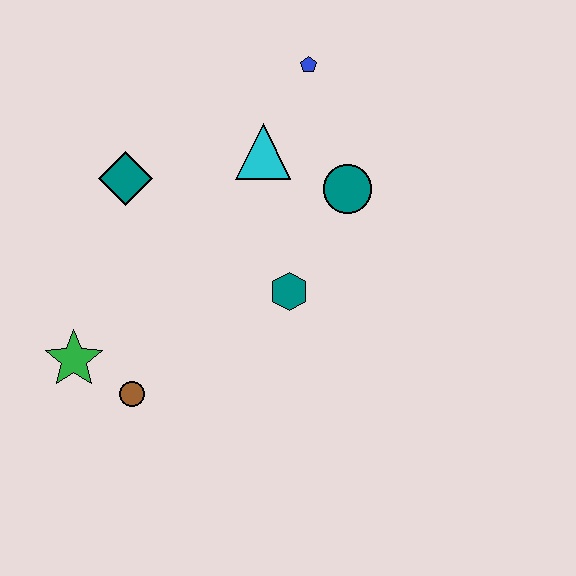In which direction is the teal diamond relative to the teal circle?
The teal diamond is to the left of the teal circle.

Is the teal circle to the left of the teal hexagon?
No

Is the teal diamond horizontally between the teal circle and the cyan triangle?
No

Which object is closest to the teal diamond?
The cyan triangle is closest to the teal diamond.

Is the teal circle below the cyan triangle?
Yes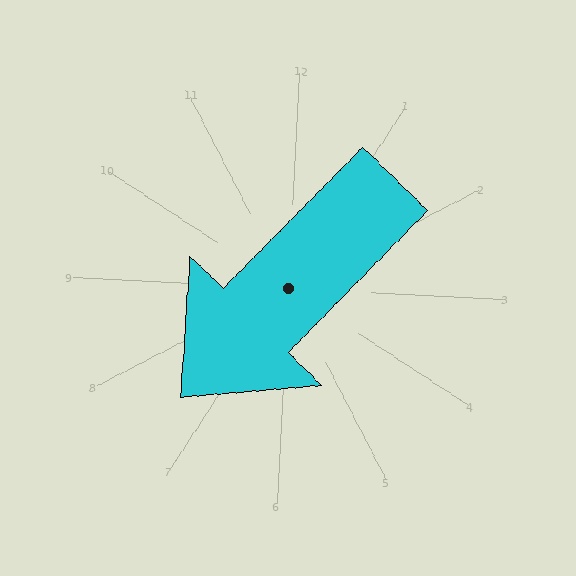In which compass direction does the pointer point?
Southwest.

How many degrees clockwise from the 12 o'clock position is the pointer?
Approximately 222 degrees.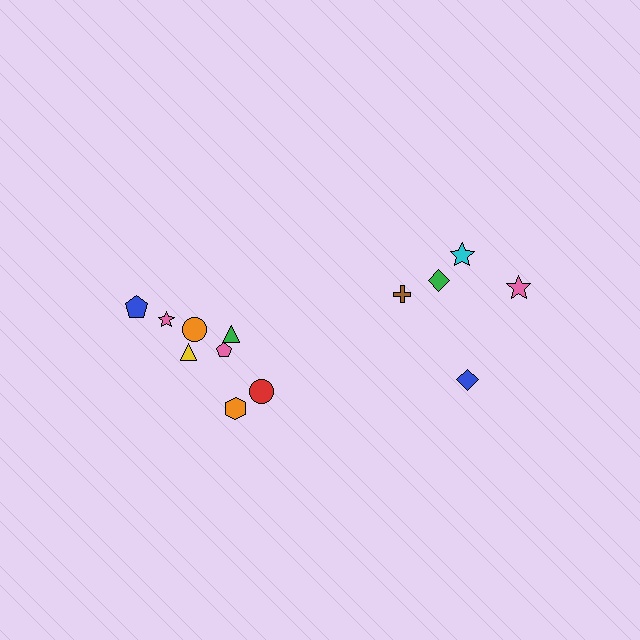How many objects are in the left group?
There are 8 objects.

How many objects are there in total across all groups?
There are 13 objects.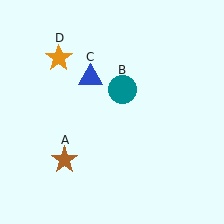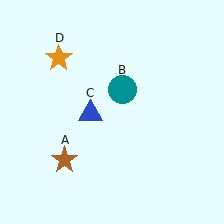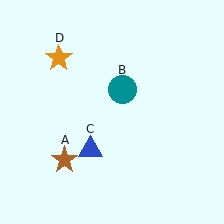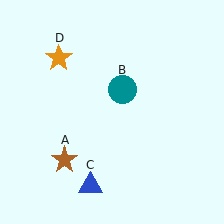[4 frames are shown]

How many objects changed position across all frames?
1 object changed position: blue triangle (object C).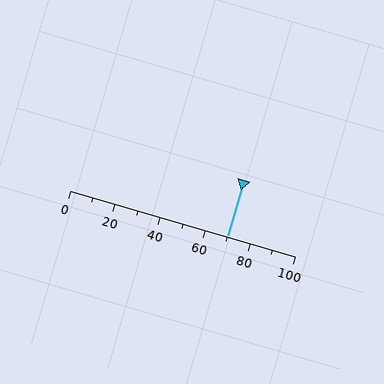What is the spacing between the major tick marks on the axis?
The major ticks are spaced 20 apart.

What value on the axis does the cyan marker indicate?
The marker indicates approximately 70.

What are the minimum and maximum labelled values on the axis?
The axis runs from 0 to 100.